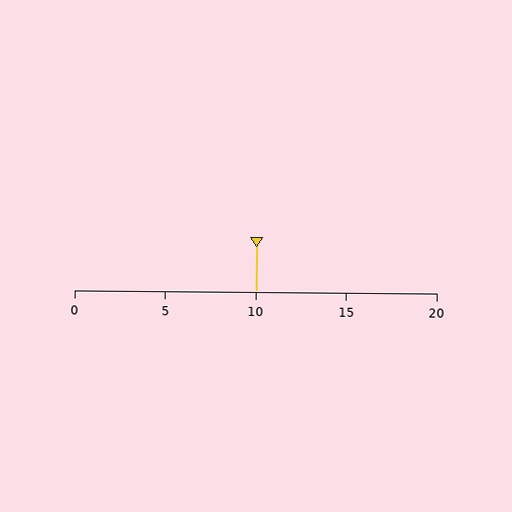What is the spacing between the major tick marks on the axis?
The major ticks are spaced 5 apart.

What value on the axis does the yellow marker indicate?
The marker indicates approximately 10.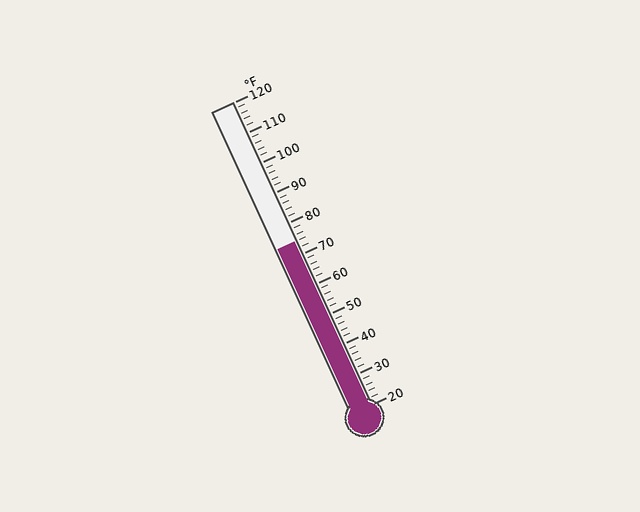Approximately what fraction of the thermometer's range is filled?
The thermometer is filled to approximately 55% of its range.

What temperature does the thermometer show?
The thermometer shows approximately 74°F.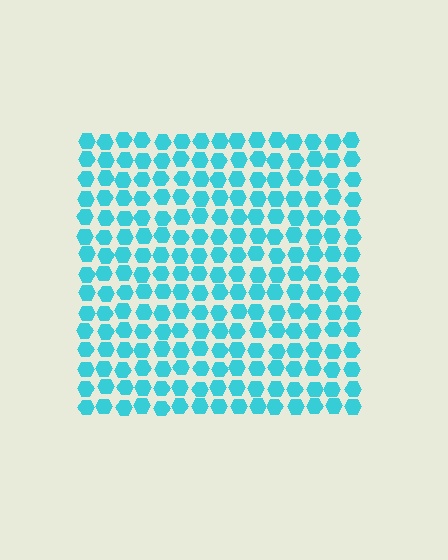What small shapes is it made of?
It is made of small hexagons.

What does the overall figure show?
The overall figure shows a square.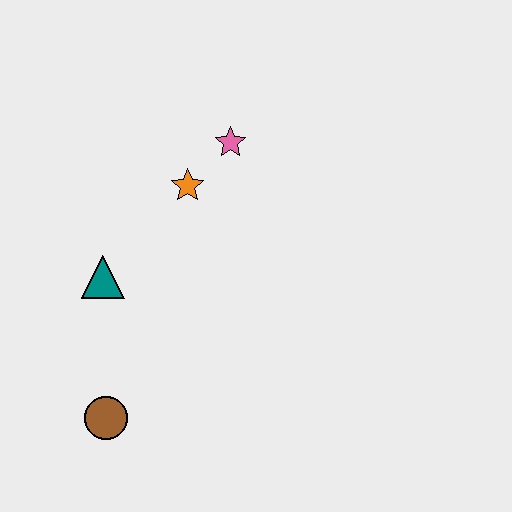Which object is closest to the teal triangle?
The orange star is closest to the teal triangle.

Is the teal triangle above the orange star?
No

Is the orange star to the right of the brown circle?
Yes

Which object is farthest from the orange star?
The brown circle is farthest from the orange star.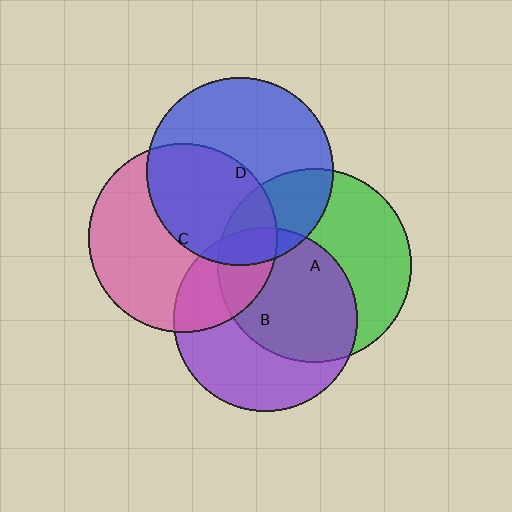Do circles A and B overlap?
Yes.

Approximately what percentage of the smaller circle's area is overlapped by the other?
Approximately 55%.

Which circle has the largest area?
Circle A (green).